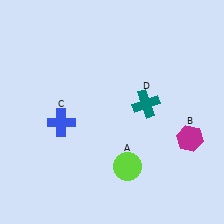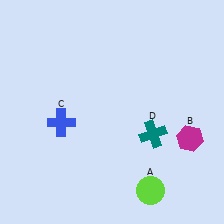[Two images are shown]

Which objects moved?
The objects that moved are: the lime circle (A), the teal cross (D).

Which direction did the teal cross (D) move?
The teal cross (D) moved down.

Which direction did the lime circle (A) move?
The lime circle (A) moved down.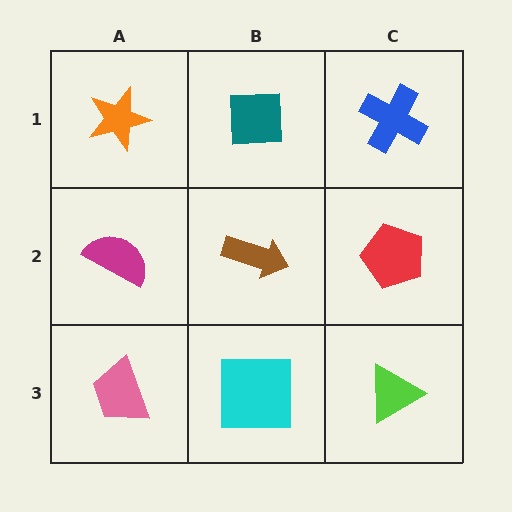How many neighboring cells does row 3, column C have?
2.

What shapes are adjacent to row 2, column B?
A teal square (row 1, column B), a cyan square (row 3, column B), a magenta semicircle (row 2, column A), a red pentagon (row 2, column C).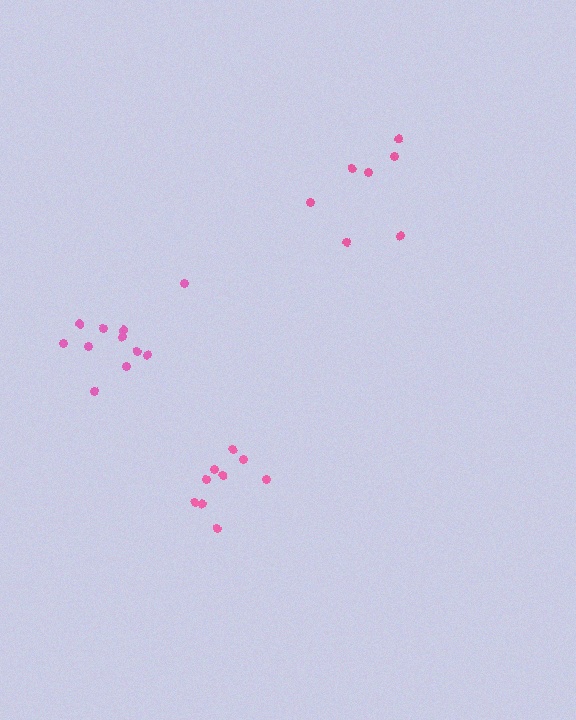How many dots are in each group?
Group 1: 9 dots, Group 2: 7 dots, Group 3: 11 dots (27 total).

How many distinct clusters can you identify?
There are 3 distinct clusters.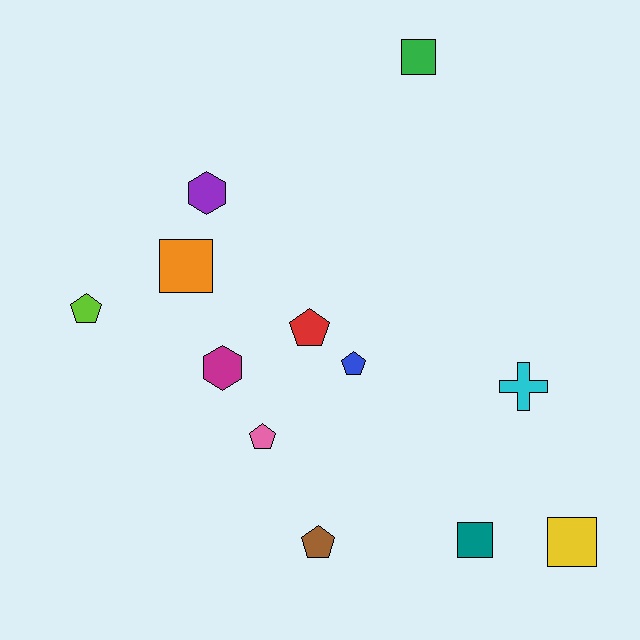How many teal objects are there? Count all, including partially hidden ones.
There is 1 teal object.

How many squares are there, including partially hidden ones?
There are 4 squares.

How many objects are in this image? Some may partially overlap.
There are 12 objects.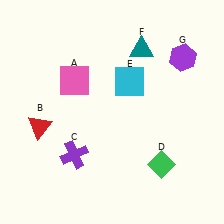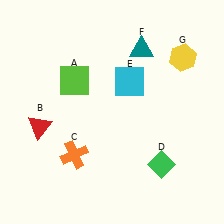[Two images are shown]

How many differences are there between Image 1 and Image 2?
There are 3 differences between the two images.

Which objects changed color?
A changed from pink to lime. C changed from purple to orange. G changed from purple to yellow.